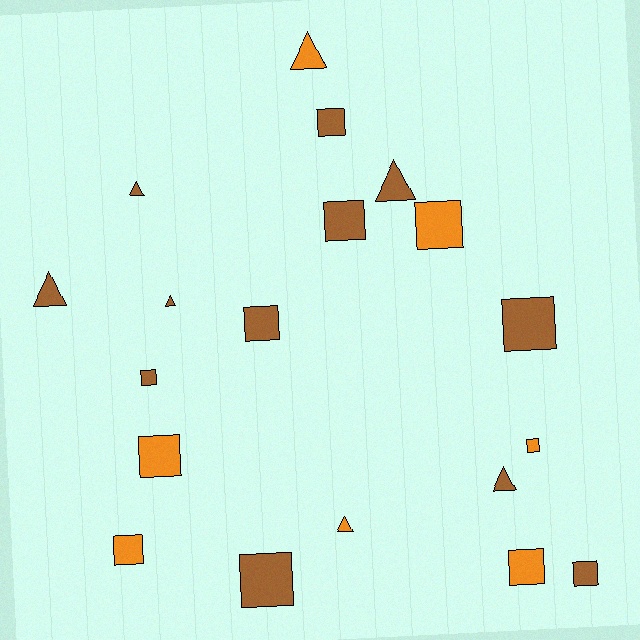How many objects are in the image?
There are 19 objects.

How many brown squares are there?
There are 7 brown squares.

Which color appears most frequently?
Brown, with 12 objects.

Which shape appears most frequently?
Square, with 12 objects.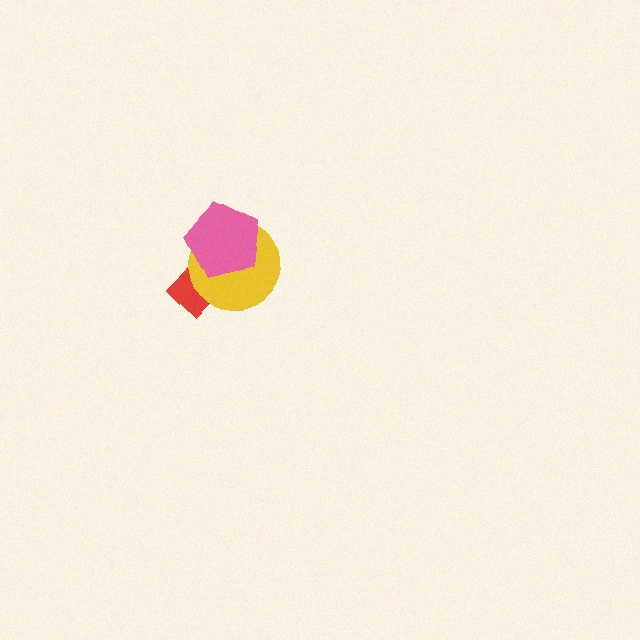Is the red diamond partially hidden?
Yes, it is partially covered by another shape.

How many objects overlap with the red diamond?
2 objects overlap with the red diamond.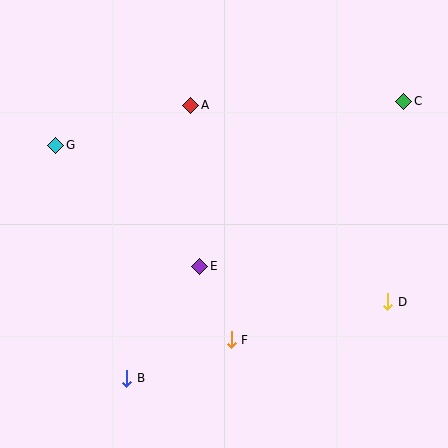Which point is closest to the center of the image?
Point E at (200, 266) is closest to the center.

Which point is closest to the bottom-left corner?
Point B is closest to the bottom-left corner.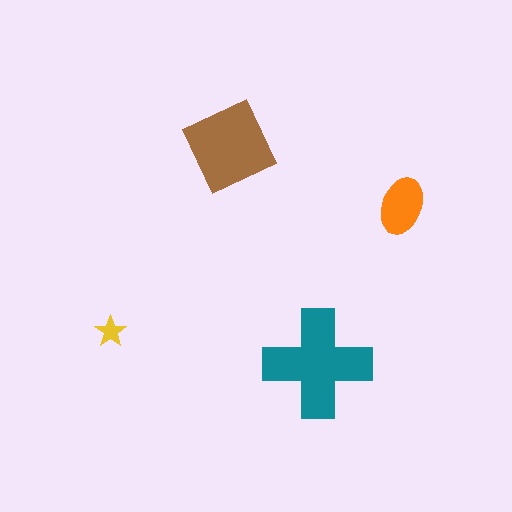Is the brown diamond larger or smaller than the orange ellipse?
Larger.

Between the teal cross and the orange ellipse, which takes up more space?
The teal cross.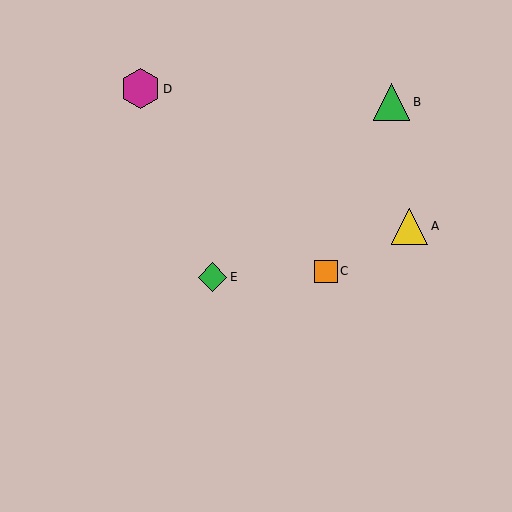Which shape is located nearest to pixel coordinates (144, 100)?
The magenta hexagon (labeled D) at (141, 89) is nearest to that location.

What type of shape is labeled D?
Shape D is a magenta hexagon.